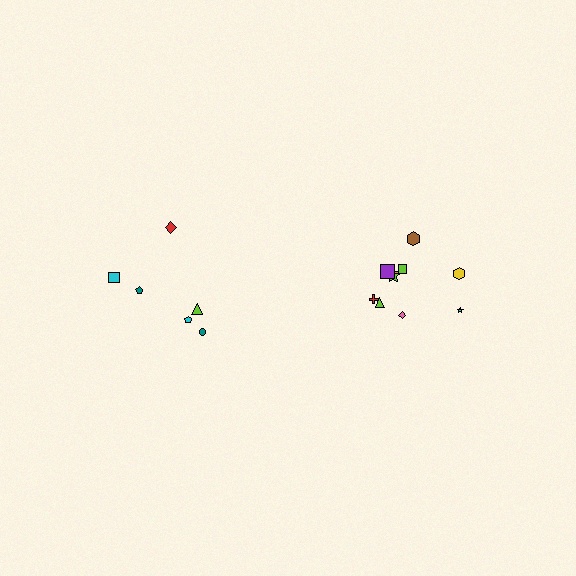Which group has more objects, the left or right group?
The right group.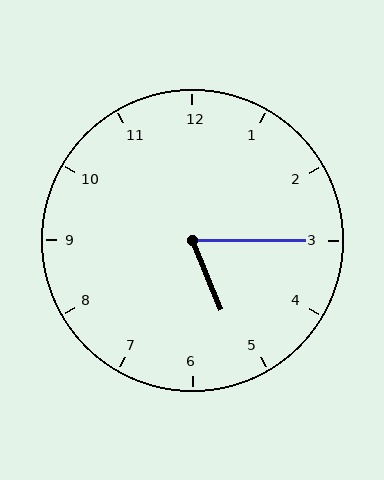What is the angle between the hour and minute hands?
Approximately 68 degrees.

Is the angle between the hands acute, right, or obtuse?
It is acute.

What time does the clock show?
5:15.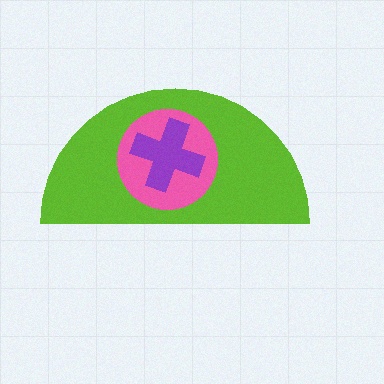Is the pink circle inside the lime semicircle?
Yes.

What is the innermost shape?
The purple cross.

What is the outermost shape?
The lime semicircle.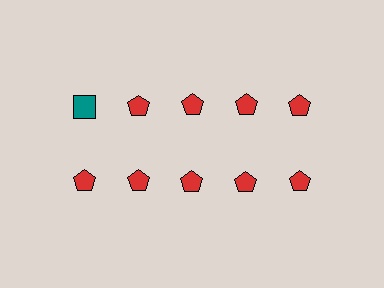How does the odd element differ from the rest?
It differs in both color (teal instead of red) and shape (square instead of pentagon).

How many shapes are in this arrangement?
There are 10 shapes arranged in a grid pattern.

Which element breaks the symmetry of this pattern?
The teal square in the top row, leftmost column breaks the symmetry. All other shapes are red pentagons.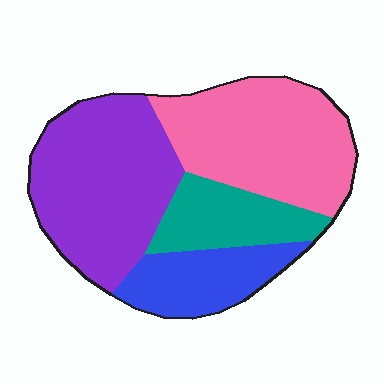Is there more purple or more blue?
Purple.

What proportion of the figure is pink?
Pink covers 33% of the figure.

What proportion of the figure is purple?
Purple covers 36% of the figure.